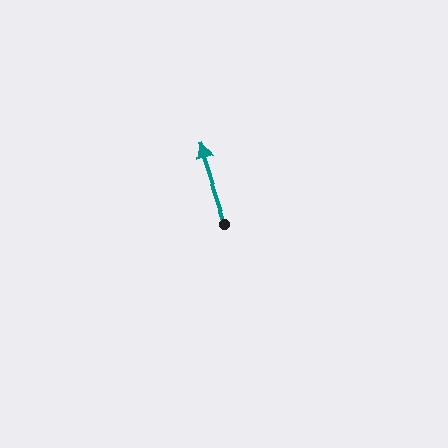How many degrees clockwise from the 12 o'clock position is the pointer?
Approximately 342 degrees.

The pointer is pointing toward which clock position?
Roughly 11 o'clock.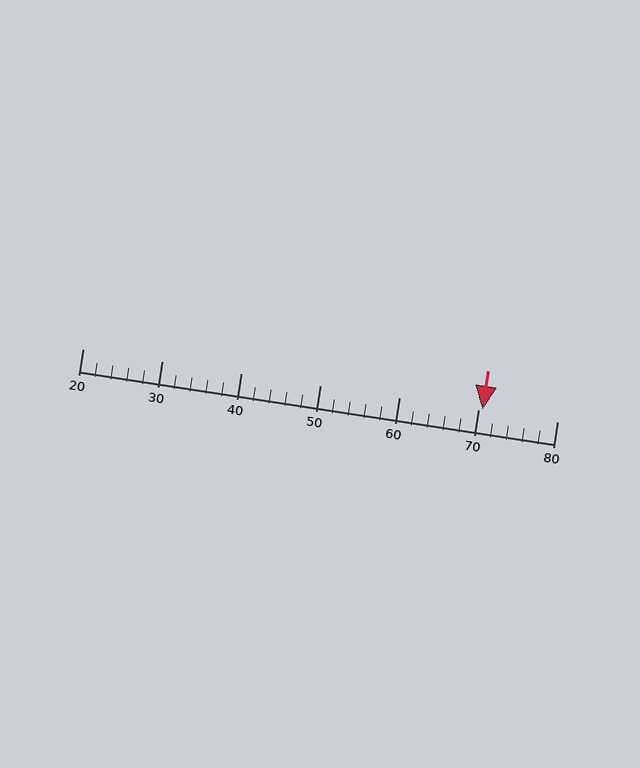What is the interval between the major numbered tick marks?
The major tick marks are spaced 10 units apart.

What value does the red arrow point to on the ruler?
The red arrow points to approximately 70.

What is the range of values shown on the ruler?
The ruler shows values from 20 to 80.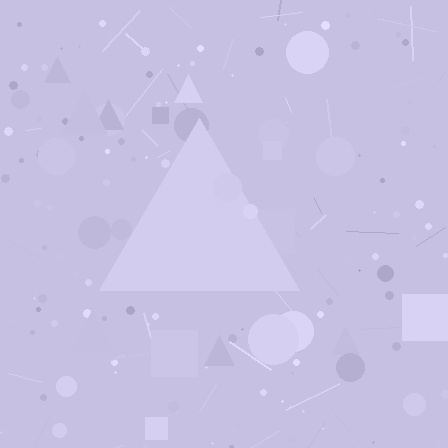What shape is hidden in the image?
A triangle is hidden in the image.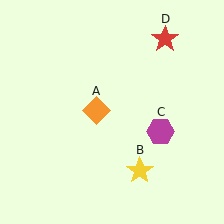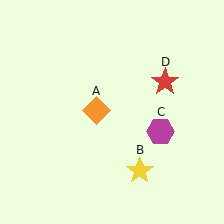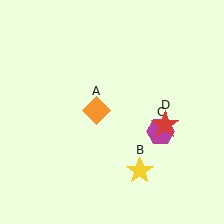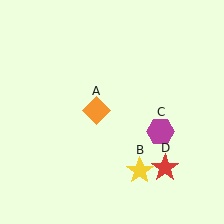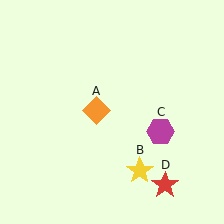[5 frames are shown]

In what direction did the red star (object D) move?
The red star (object D) moved down.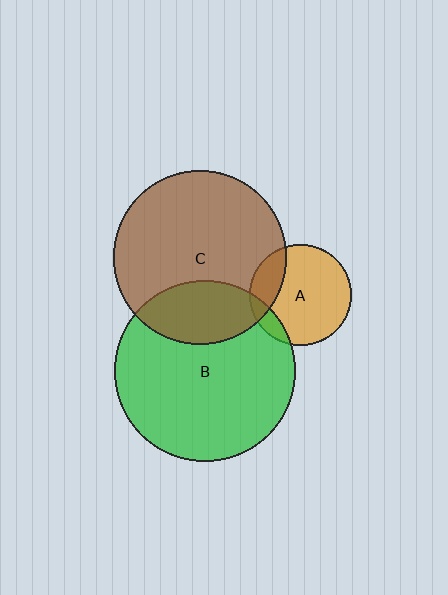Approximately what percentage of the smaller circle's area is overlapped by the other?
Approximately 10%.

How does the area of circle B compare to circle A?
Approximately 3.2 times.